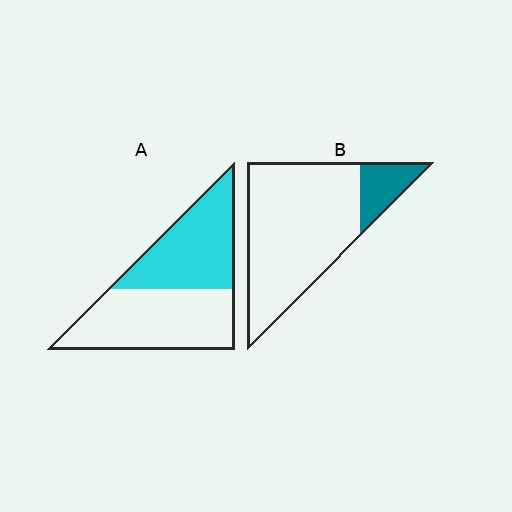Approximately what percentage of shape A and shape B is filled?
A is approximately 45% and B is approximately 15%.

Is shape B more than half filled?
No.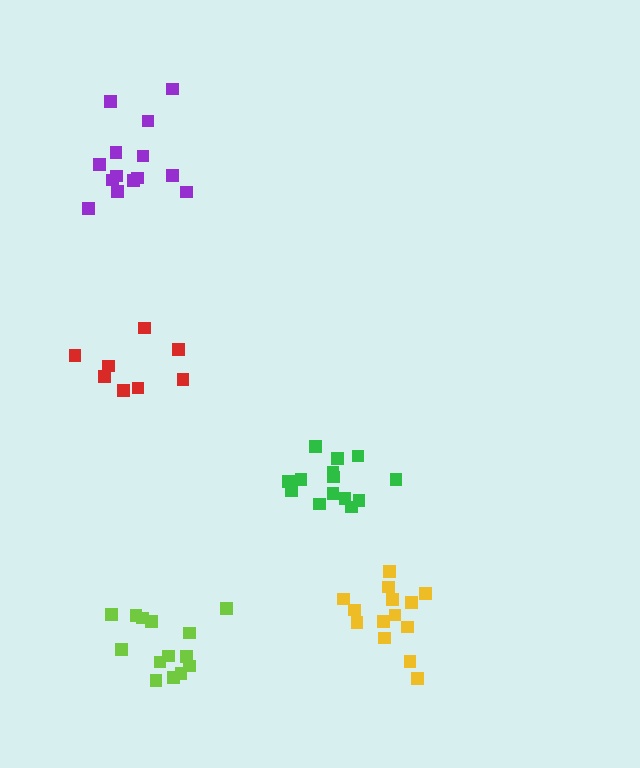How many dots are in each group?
Group 1: 14 dots, Group 2: 14 dots, Group 3: 8 dots, Group 4: 14 dots, Group 5: 14 dots (64 total).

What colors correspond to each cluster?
The clusters are colored: yellow, lime, red, green, purple.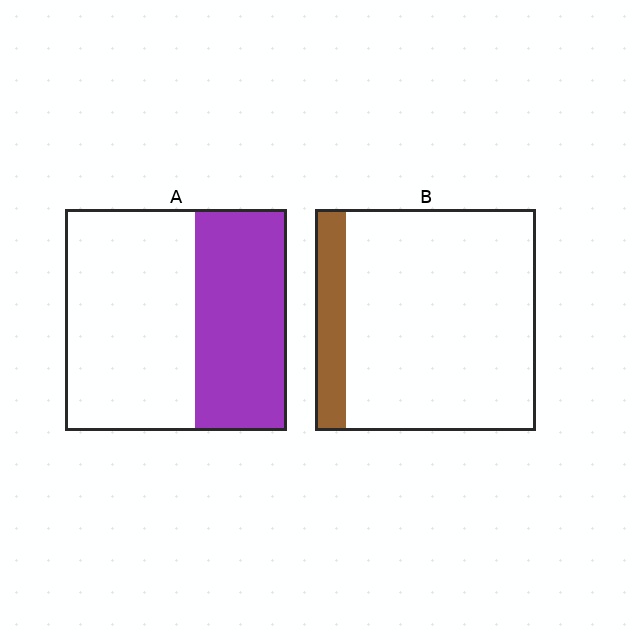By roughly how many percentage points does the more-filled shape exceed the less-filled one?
By roughly 25 percentage points (A over B).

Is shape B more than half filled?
No.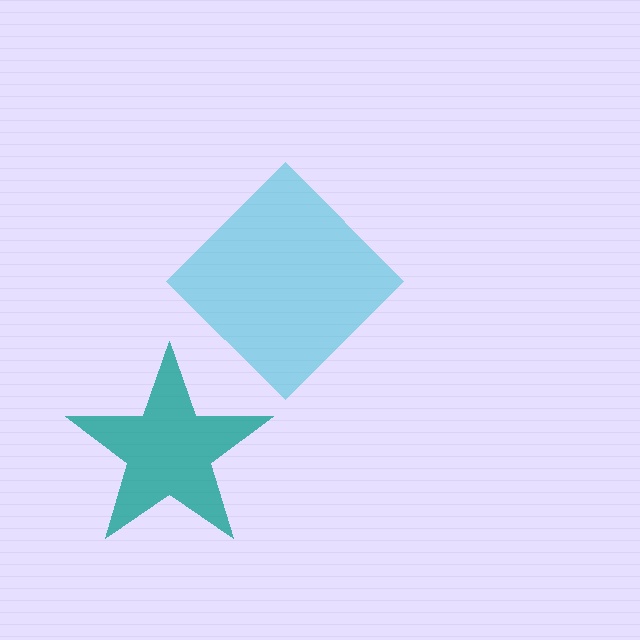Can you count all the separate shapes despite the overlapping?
Yes, there are 2 separate shapes.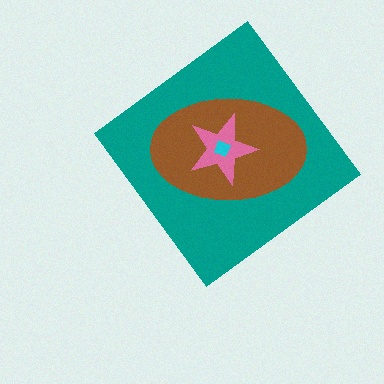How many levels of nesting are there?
4.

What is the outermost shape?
The teal diamond.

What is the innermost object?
The cyan square.